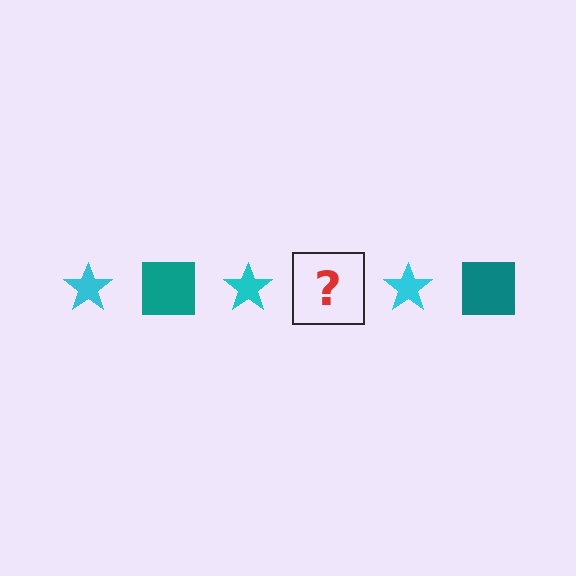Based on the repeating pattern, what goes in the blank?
The blank should be a teal square.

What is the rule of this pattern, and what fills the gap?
The rule is that the pattern alternates between cyan star and teal square. The gap should be filled with a teal square.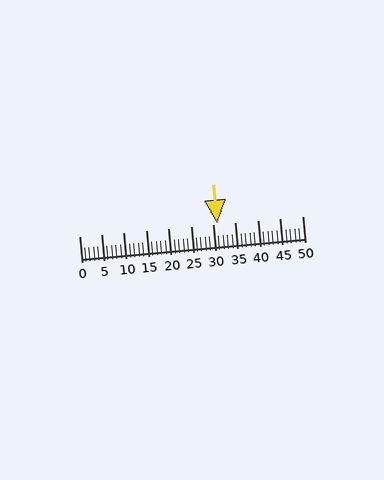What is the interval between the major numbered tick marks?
The major tick marks are spaced 5 units apart.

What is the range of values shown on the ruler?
The ruler shows values from 0 to 50.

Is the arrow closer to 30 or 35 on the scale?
The arrow is closer to 30.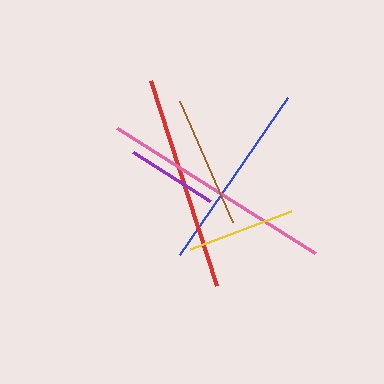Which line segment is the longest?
The pink line is the longest at approximately 234 pixels.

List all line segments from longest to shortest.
From longest to shortest: pink, red, blue, brown, yellow, purple.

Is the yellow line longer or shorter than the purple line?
The yellow line is longer than the purple line.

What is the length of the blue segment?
The blue segment is approximately 190 pixels long.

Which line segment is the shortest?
The purple line is the shortest at approximately 92 pixels.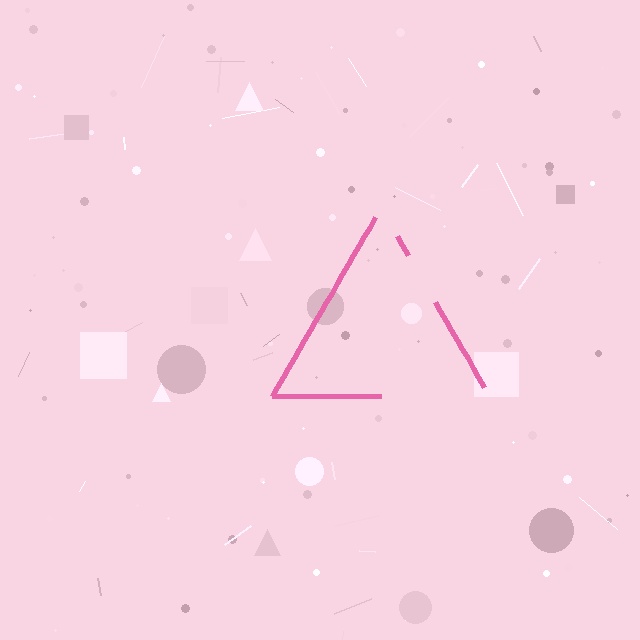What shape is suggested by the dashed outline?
The dashed outline suggests a triangle.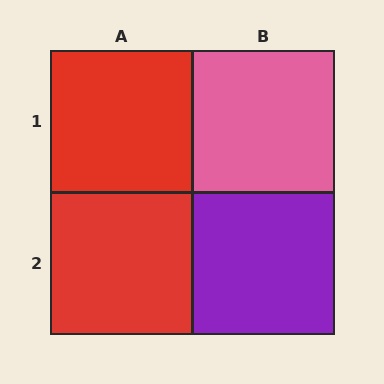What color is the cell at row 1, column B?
Pink.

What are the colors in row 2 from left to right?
Red, purple.